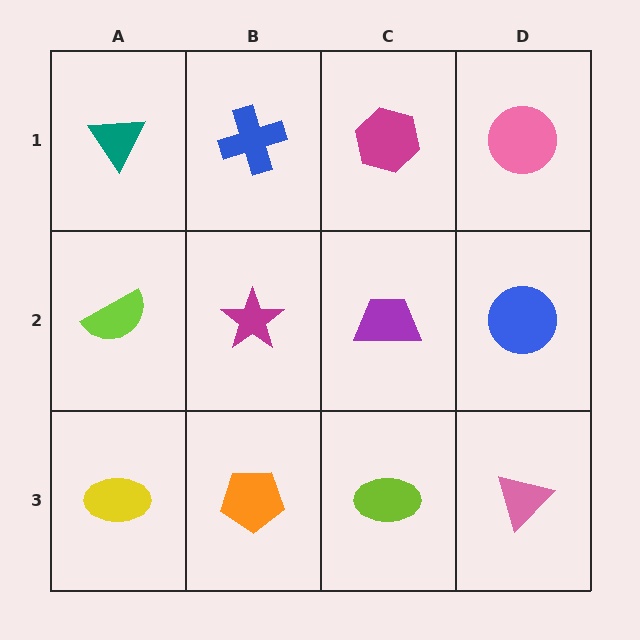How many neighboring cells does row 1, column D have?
2.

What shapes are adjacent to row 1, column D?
A blue circle (row 2, column D), a magenta hexagon (row 1, column C).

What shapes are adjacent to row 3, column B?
A magenta star (row 2, column B), a yellow ellipse (row 3, column A), a lime ellipse (row 3, column C).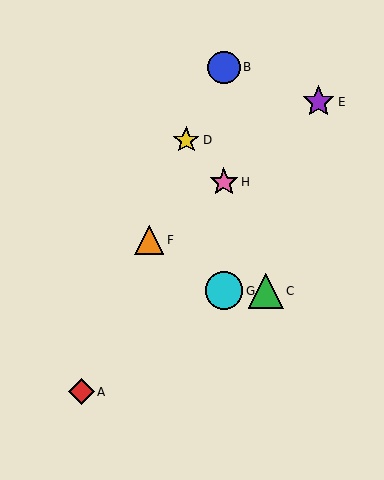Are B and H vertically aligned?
Yes, both are at x≈224.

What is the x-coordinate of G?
Object G is at x≈224.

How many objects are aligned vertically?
3 objects (B, G, H) are aligned vertically.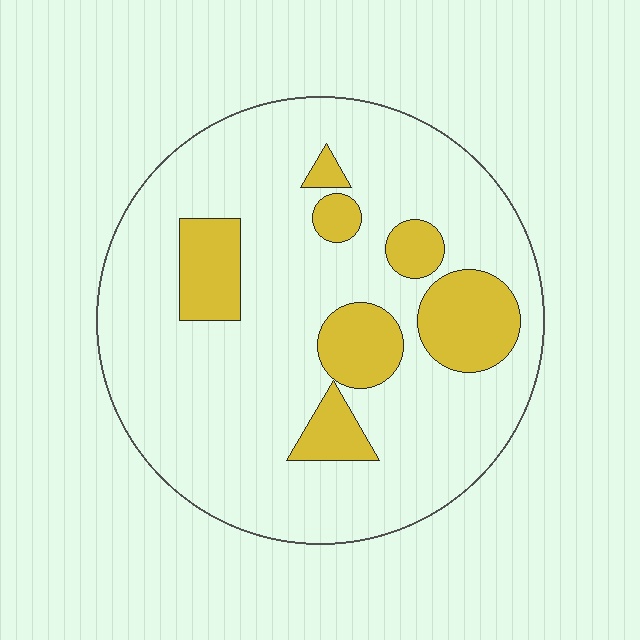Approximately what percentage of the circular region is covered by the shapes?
Approximately 20%.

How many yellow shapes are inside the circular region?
7.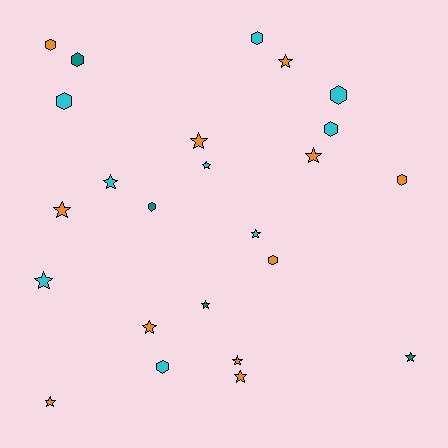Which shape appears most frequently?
Star, with 14 objects.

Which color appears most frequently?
Orange, with 11 objects.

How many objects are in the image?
There are 24 objects.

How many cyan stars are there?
There are 4 cyan stars.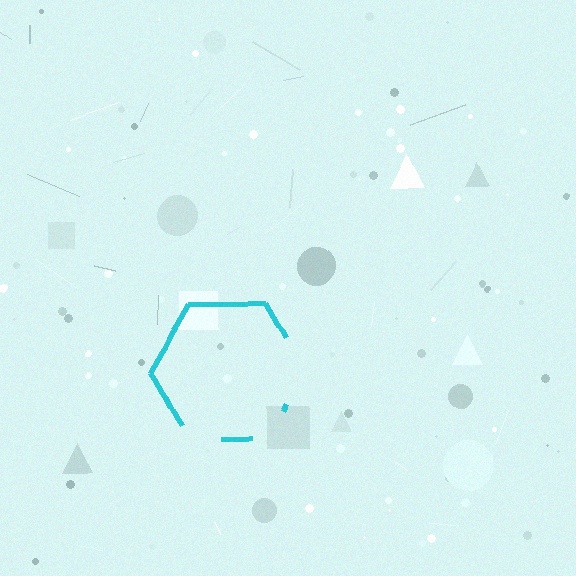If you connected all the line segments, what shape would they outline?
They would outline a hexagon.